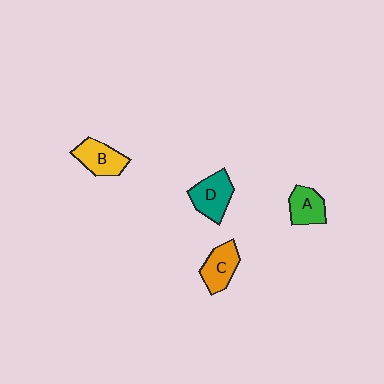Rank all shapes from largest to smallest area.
From largest to smallest: D (teal), B (yellow), C (orange), A (green).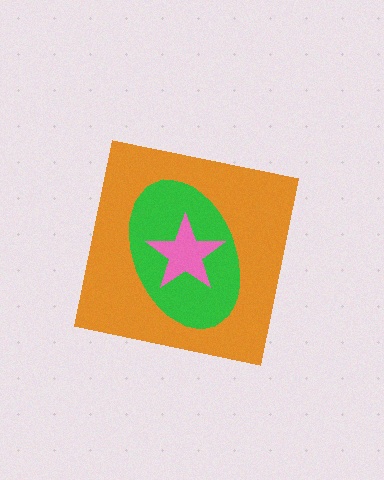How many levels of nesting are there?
3.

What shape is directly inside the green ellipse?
The pink star.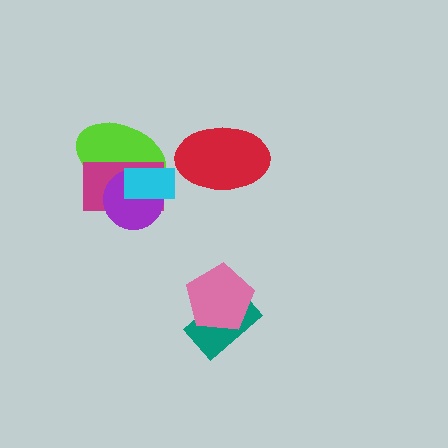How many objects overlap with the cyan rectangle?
3 objects overlap with the cyan rectangle.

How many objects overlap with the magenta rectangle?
3 objects overlap with the magenta rectangle.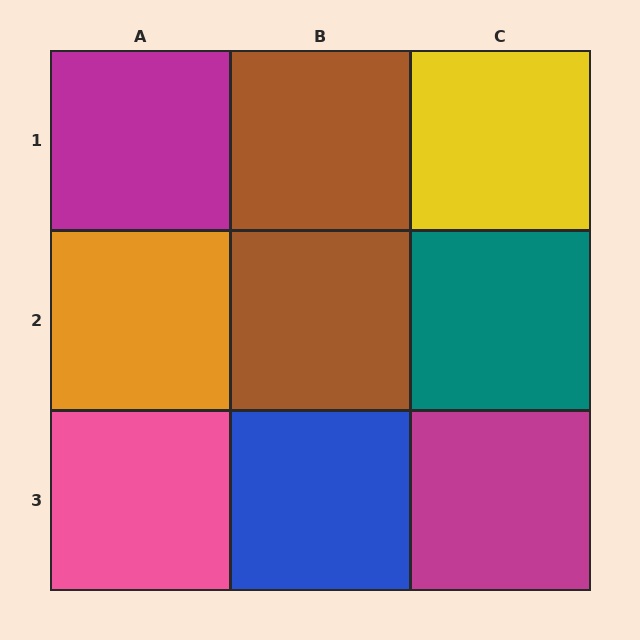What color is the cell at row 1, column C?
Yellow.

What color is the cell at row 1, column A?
Magenta.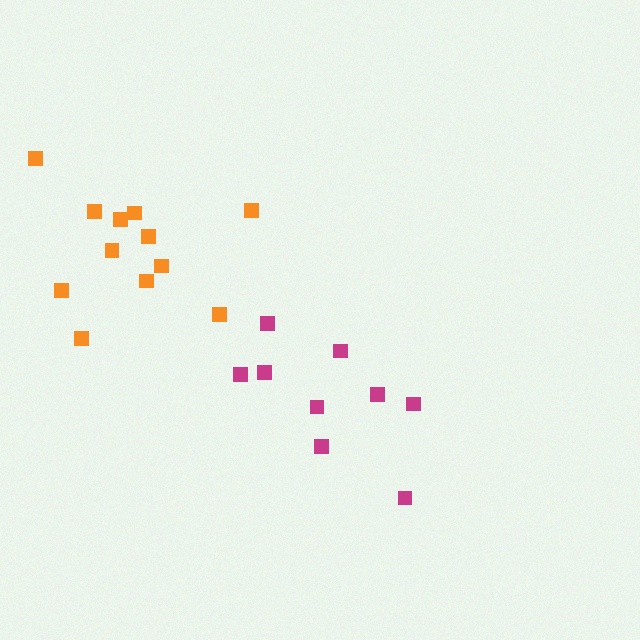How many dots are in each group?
Group 1: 12 dots, Group 2: 9 dots (21 total).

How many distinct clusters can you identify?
There are 2 distinct clusters.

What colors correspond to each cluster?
The clusters are colored: orange, magenta.